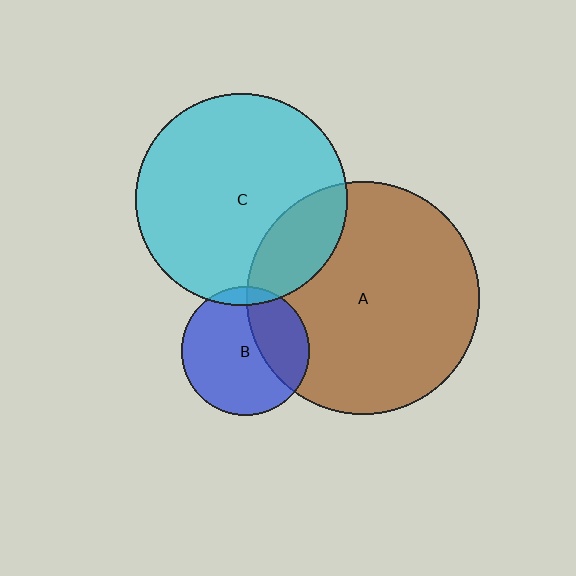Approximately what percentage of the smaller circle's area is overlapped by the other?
Approximately 30%.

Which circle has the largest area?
Circle A (brown).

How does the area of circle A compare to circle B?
Approximately 3.3 times.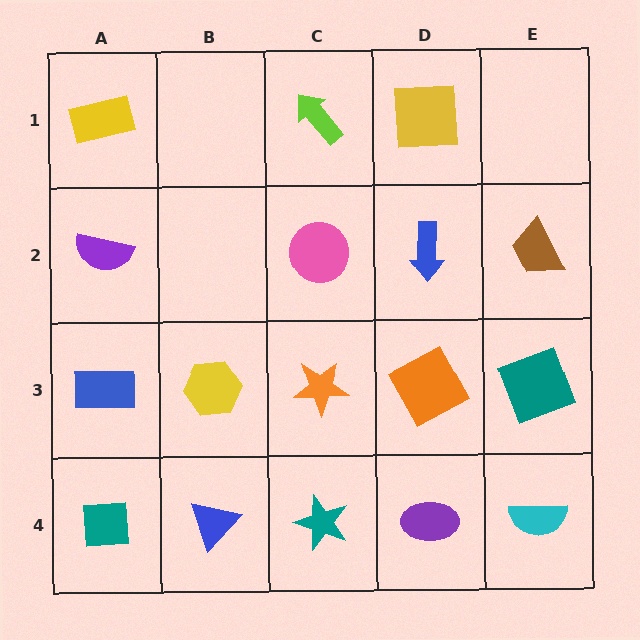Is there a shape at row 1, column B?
No, that cell is empty.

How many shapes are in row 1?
3 shapes.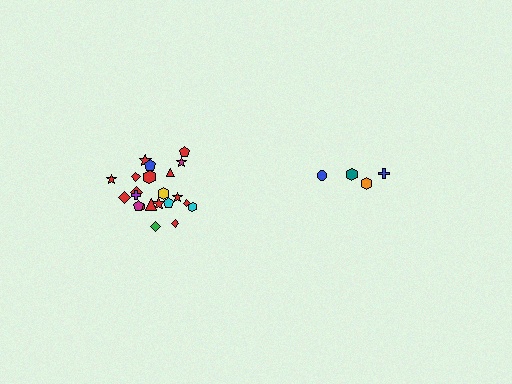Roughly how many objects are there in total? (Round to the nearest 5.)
Roughly 25 objects in total.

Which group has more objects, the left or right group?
The left group.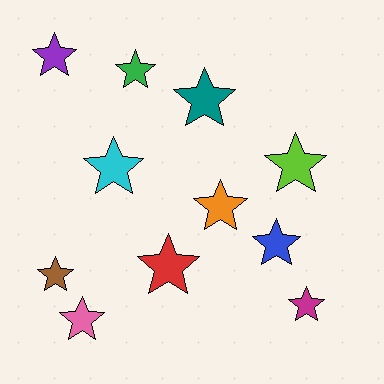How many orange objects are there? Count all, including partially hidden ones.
There is 1 orange object.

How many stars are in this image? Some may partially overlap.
There are 11 stars.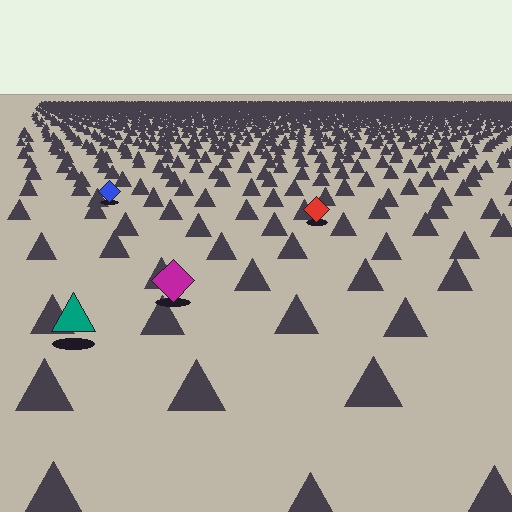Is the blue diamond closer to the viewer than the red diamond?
No. The red diamond is closer — you can tell from the texture gradient: the ground texture is coarser near it.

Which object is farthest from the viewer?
The blue diamond is farthest from the viewer. It appears smaller and the ground texture around it is denser.